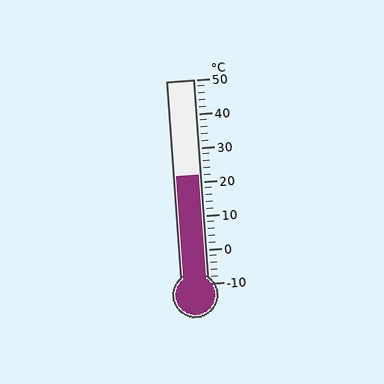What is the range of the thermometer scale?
The thermometer scale ranges from -10°C to 50°C.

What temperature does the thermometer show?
The thermometer shows approximately 22°C.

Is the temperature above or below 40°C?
The temperature is below 40°C.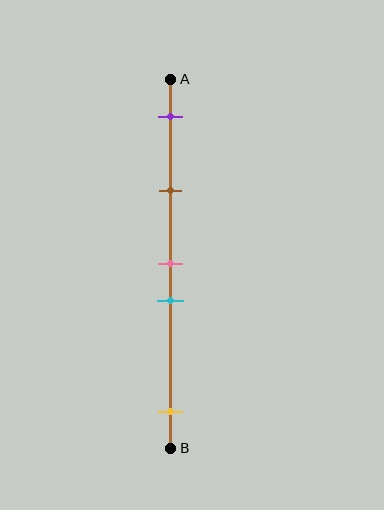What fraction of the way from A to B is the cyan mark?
The cyan mark is approximately 60% (0.6) of the way from A to B.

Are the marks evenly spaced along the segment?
No, the marks are not evenly spaced.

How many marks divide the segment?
There are 5 marks dividing the segment.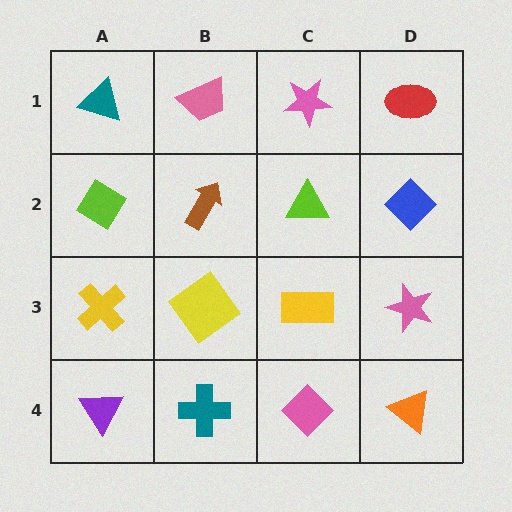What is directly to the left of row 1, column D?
A pink star.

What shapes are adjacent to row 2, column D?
A red ellipse (row 1, column D), a pink star (row 3, column D), a lime triangle (row 2, column C).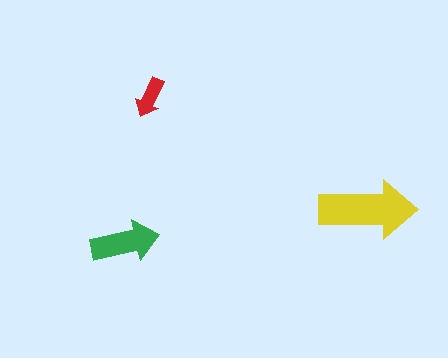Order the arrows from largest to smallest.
the yellow one, the green one, the red one.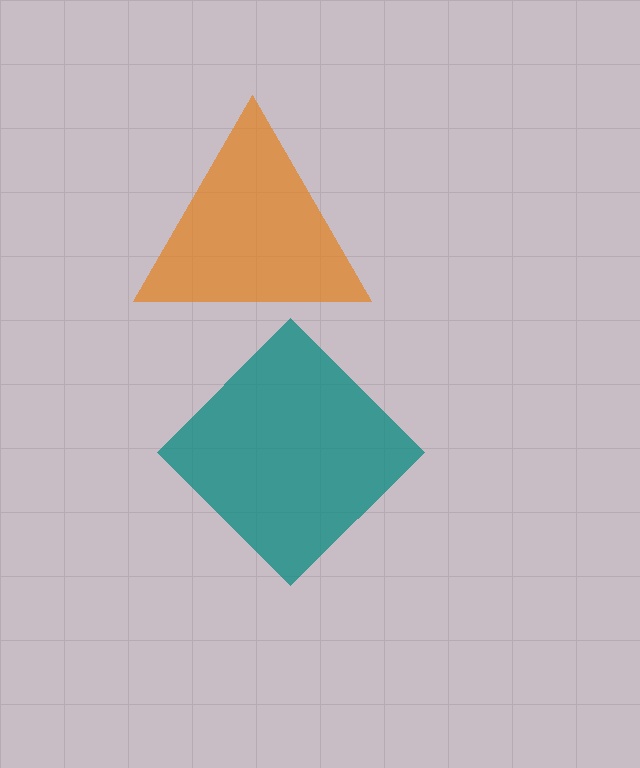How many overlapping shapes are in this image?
There are 2 overlapping shapes in the image.